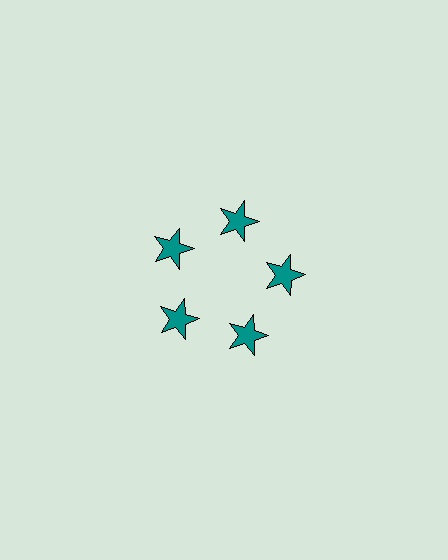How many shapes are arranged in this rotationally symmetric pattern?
There are 5 shapes, arranged in 5 groups of 1.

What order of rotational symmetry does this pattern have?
This pattern has 5-fold rotational symmetry.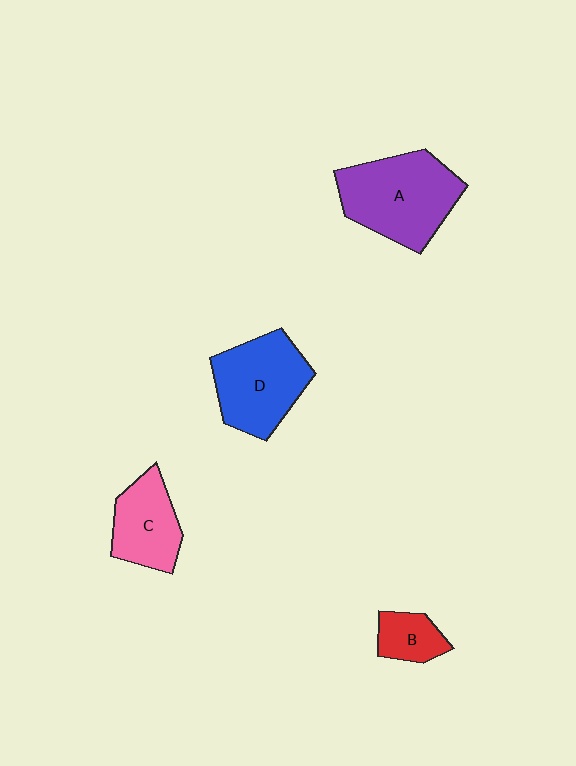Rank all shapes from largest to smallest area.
From largest to smallest: A (purple), D (blue), C (pink), B (red).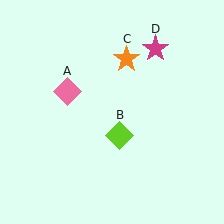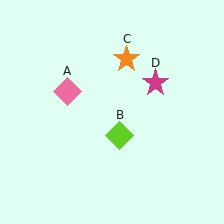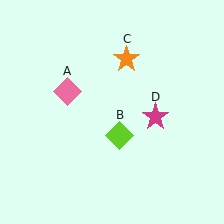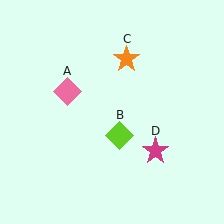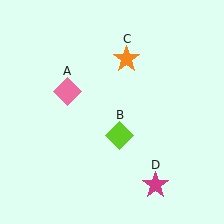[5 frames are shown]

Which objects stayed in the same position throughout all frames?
Pink diamond (object A) and lime diamond (object B) and orange star (object C) remained stationary.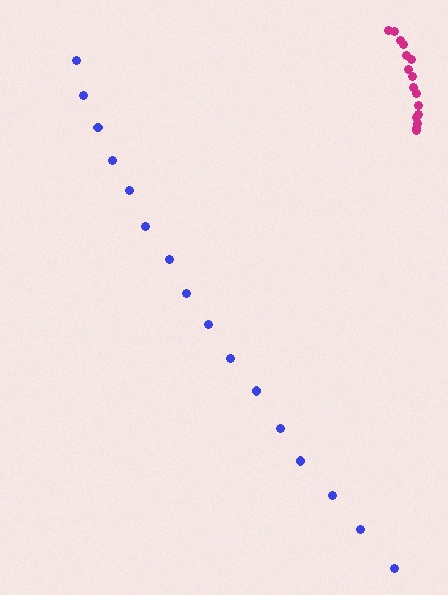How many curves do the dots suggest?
There are 2 distinct paths.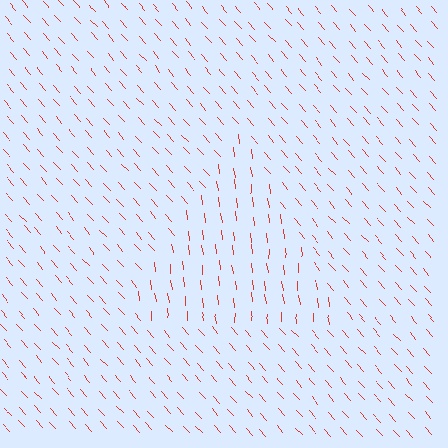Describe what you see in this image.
The image is filled with small red line segments. A triangle region in the image has lines oriented differently from the surrounding lines, creating a visible texture boundary.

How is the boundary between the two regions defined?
The boundary is defined purely by a change in line orientation (approximately 35 degrees difference). All lines are the same color and thickness.